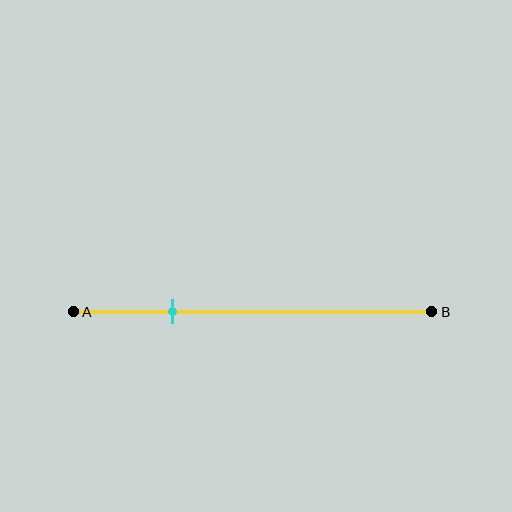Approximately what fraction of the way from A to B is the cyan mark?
The cyan mark is approximately 30% of the way from A to B.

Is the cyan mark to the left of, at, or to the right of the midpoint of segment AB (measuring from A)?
The cyan mark is to the left of the midpoint of segment AB.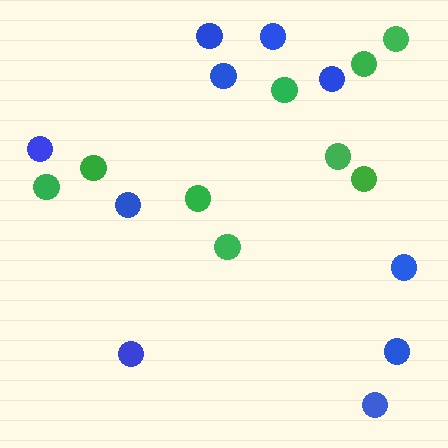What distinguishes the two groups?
There are 2 groups: one group of blue circles (10) and one group of green circles (9).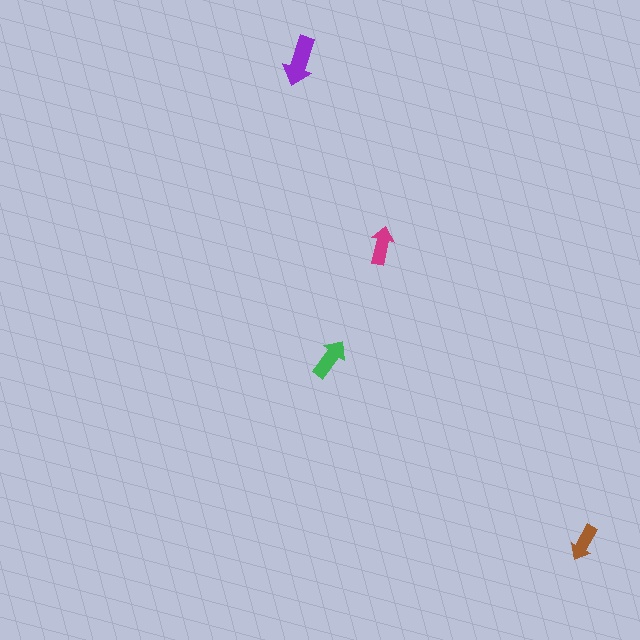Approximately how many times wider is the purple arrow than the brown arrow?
About 1.5 times wider.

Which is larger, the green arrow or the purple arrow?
The purple one.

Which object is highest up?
The purple arrow is topmost.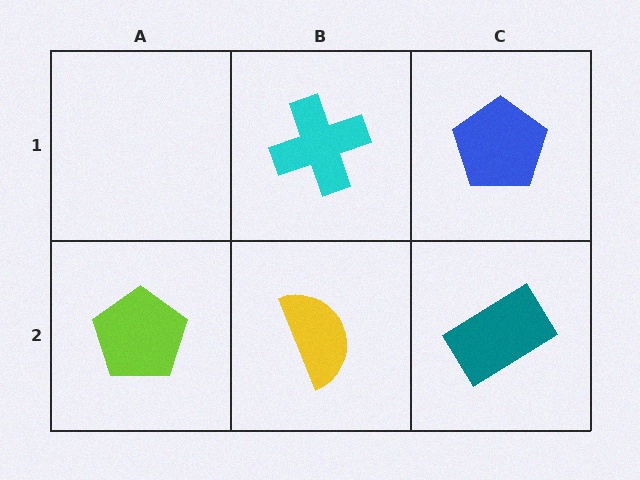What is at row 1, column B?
A cyan cross.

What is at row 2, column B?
A yellow semicircle.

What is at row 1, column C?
A blue pentagon.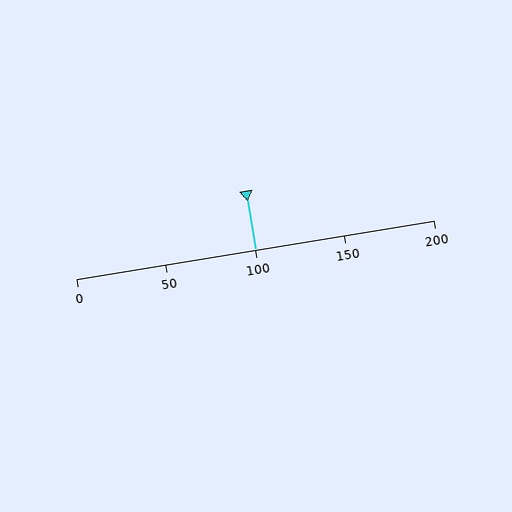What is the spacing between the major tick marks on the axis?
The major ticks are spaced 50 apart.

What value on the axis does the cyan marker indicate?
The marker indicates approximately 100.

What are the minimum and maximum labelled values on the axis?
The axis runs from 0 to 200.